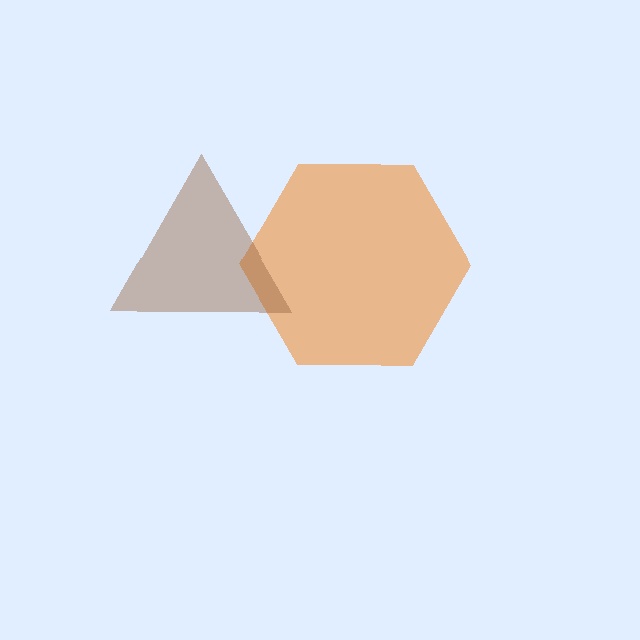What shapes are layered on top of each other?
The layered shapes are: an orange hexagon, a brown triangle.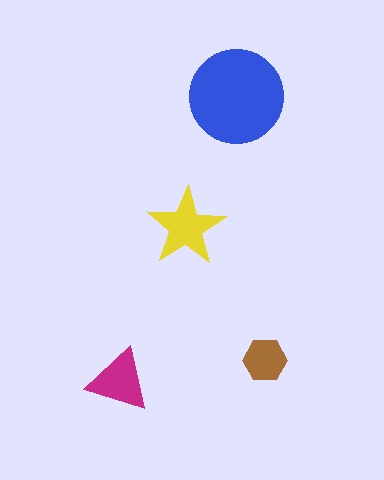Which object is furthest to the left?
The magenta triangle is leftmost.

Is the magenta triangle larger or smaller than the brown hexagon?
Larger.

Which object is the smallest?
The brown hexagon.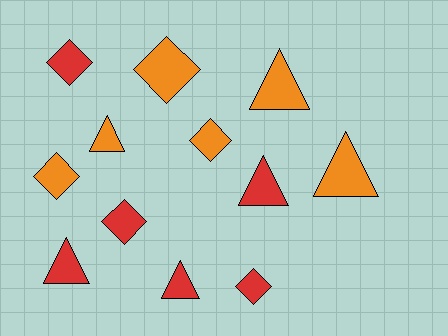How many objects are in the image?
There are 12 objects.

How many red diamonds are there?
There are 3 red diamonds.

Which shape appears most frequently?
Triangle, with 6 objects.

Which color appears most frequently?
Red, with 6 objects.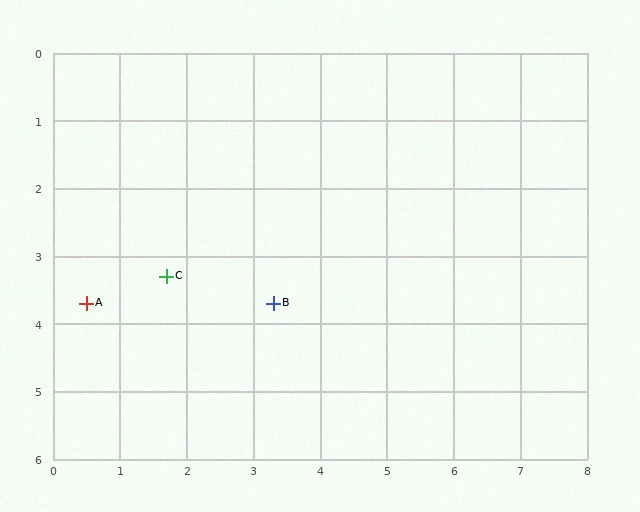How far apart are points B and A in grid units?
Points B and A are about 2.8 grid units apart.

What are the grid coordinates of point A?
Point A is at approximately (0.5, 3.7).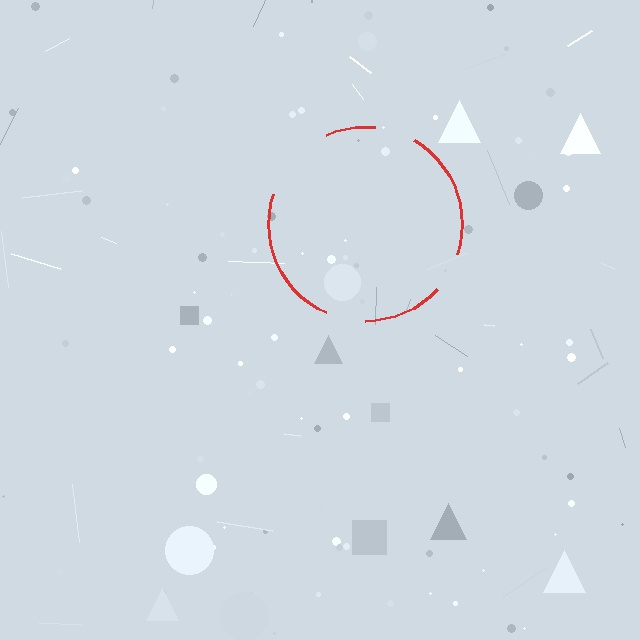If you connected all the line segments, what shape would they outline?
They would outline a circle.